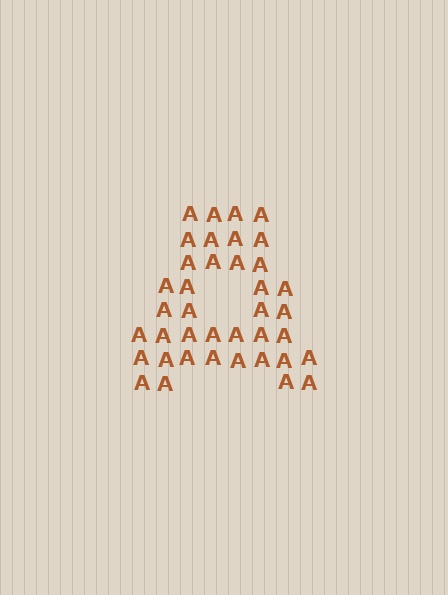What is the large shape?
The large shape is the letter A.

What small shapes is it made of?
It is made of small letter A's.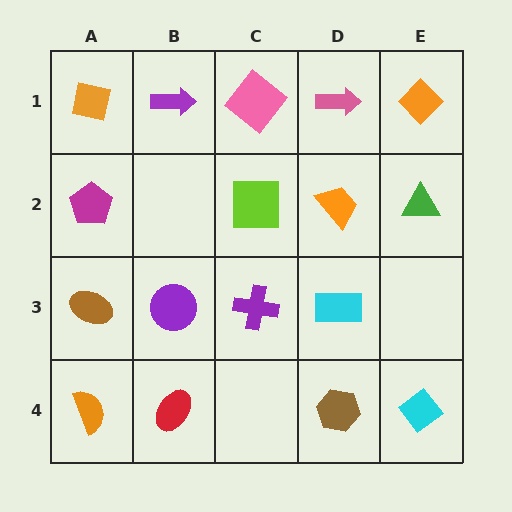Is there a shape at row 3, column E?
No, that cell is empty.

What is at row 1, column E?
An orange diamond.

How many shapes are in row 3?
4 shapes.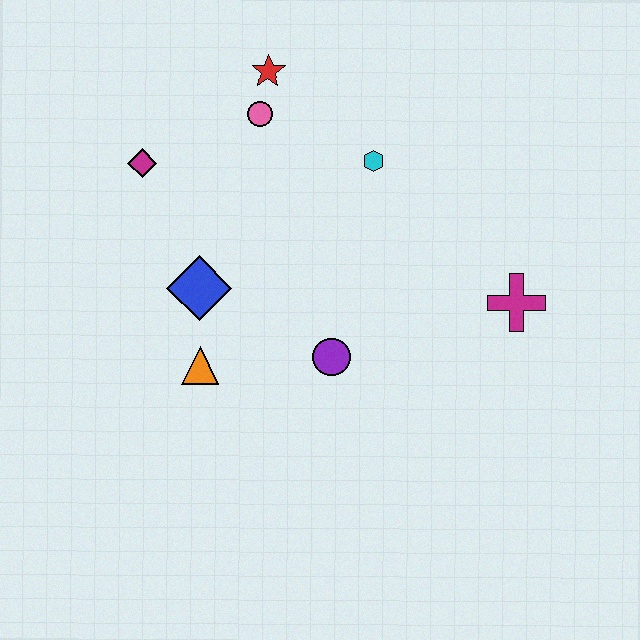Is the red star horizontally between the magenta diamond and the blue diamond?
No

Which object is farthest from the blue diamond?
The magenta cross is farthest from the blue diamond.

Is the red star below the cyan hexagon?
No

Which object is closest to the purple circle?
The orange triangle is closest to the purple circle.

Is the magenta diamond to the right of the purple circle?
No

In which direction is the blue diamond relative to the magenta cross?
The blue diamond is to the left of the magenta cross.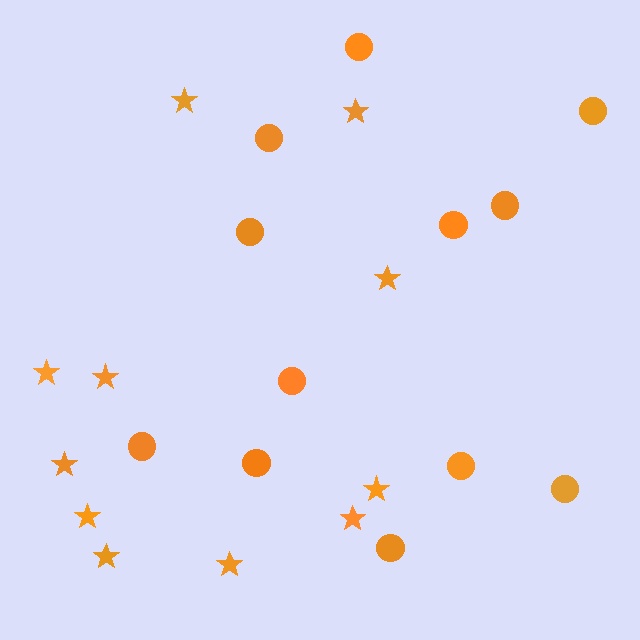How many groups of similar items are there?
There are 2 groups: one group of circles (12) and one group of stars (11).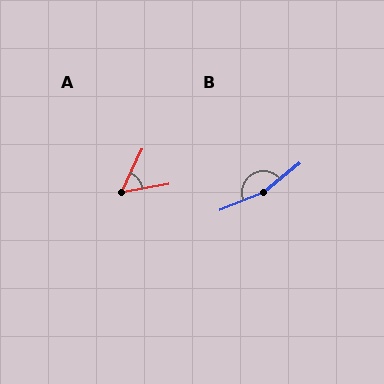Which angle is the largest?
B, at approximately 163 degrees.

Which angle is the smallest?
A, at approximately 54 degrees.